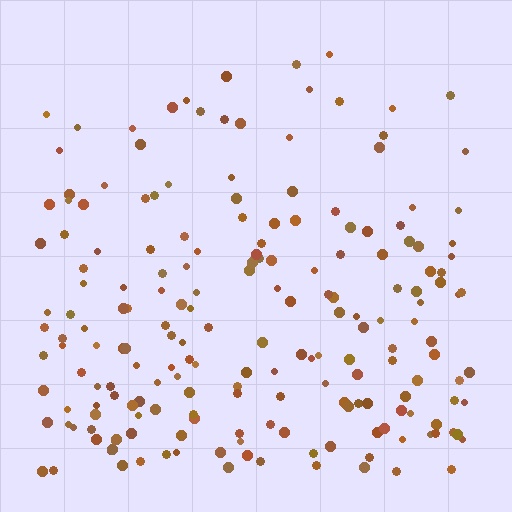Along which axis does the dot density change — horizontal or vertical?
Vertical.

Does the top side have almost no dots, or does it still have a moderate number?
Still a moderate number, just noticeably fewer than the bottom.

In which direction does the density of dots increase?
From top to bottom, with the bottom side densest.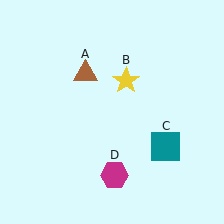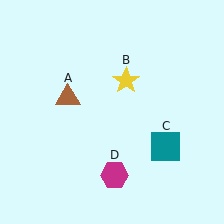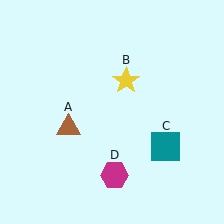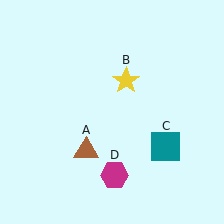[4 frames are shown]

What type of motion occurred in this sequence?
The brown triangle (object A) rotated counterclockwise around the center of the scene.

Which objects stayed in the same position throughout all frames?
Yellow star (object B) and teal square (object C) and magenta hexagon (object D) remained stationary.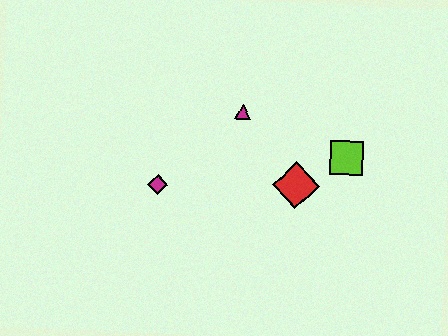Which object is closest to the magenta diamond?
The magenta triangle is closest to the magenta diamond.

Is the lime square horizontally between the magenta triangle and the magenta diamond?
No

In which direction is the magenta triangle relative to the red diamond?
The magenta triangle is above the red diamond.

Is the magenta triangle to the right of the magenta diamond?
Yes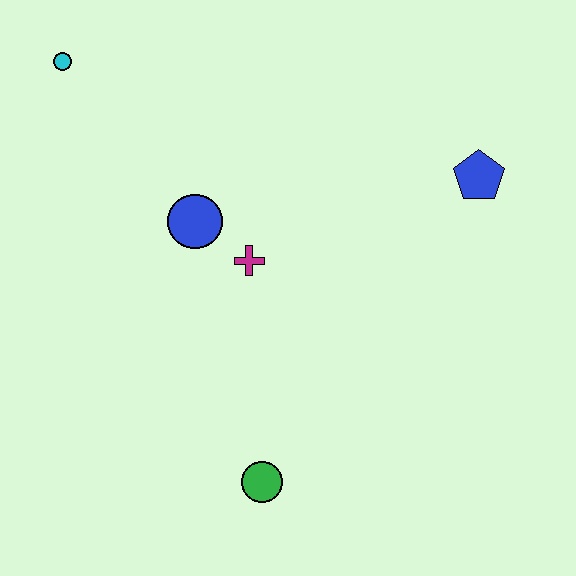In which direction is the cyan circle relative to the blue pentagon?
The cyan circle is to the left of the blue pentagon.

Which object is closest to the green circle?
The magenta cross is closest to the green circle.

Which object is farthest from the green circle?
The cyan circle is farthest from the green circle.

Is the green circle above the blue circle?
No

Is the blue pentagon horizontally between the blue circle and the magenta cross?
No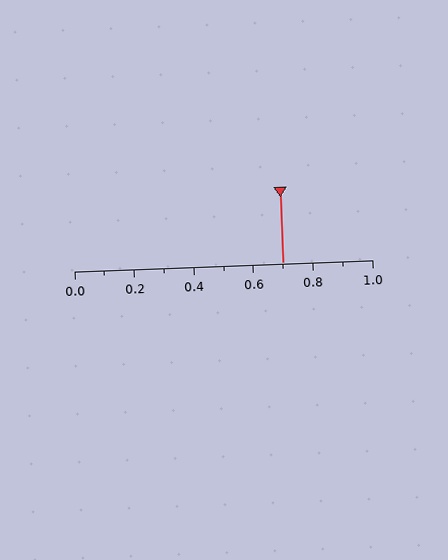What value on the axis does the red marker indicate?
The marker indicates approximately 0.7.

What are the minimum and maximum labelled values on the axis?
The axis runs from 0.0 to 1.0.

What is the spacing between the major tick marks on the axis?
The major ticks are spaced 0.2 apart.